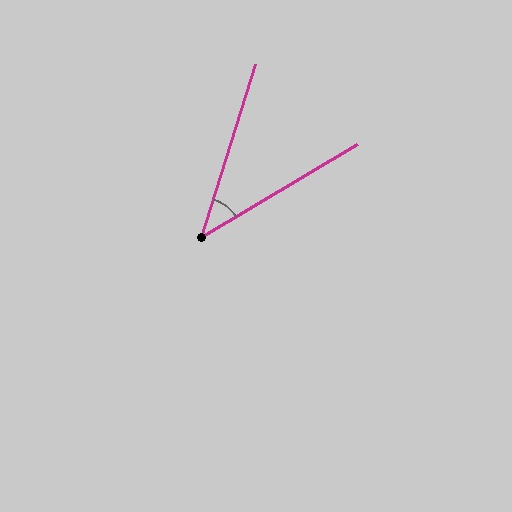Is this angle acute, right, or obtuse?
It is acute.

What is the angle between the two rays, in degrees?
Approximately 42 degrees.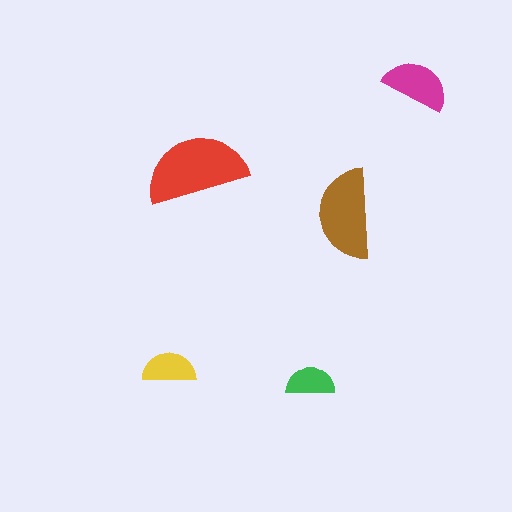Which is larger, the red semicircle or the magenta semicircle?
The red one.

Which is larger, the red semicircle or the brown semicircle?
The red one.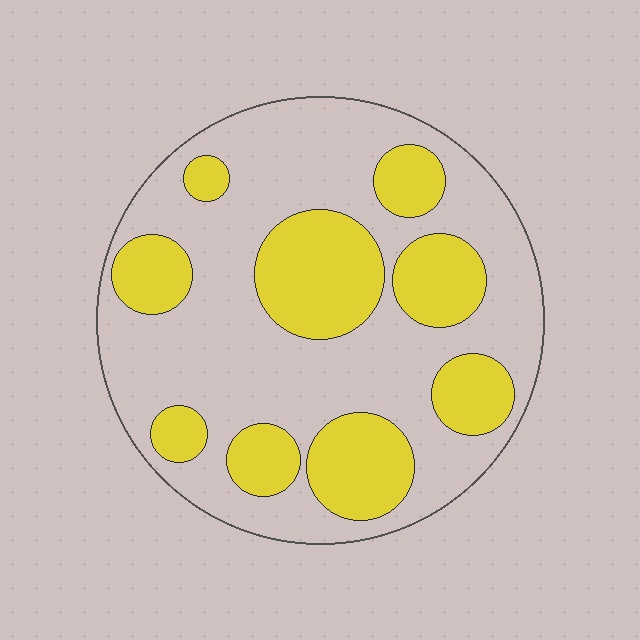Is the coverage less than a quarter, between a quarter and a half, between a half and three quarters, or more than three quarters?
Between a quarter and a half.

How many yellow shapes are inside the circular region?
9.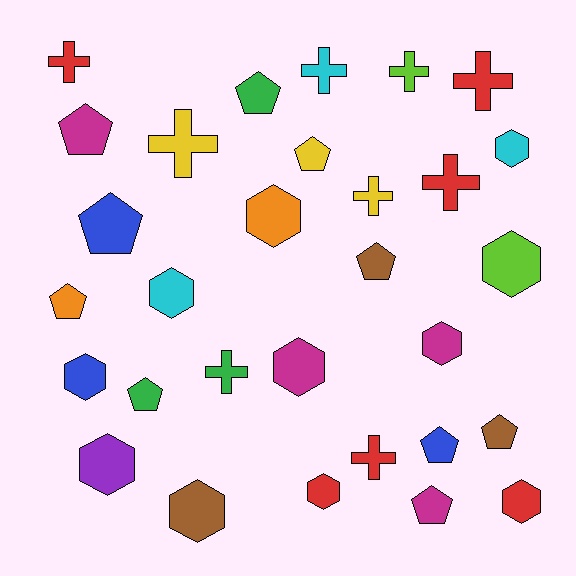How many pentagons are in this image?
There are 10 pentagons.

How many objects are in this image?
There are 30 objects.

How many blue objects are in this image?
There are 3 blue objects.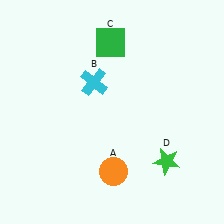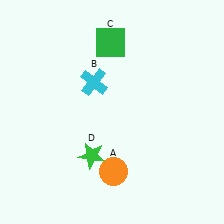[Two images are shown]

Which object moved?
The green star (D) moved left.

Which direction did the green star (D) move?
The green star (D) moved left.